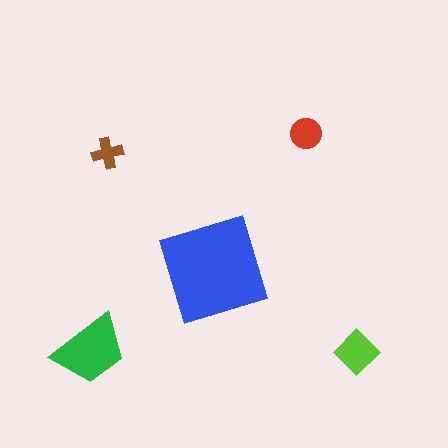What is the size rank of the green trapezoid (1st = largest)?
2nd.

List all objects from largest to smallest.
The blue square, the green trapezoid, the lime diamond, the red circle, the brown cross.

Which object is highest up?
The red circle is topmost.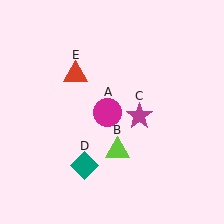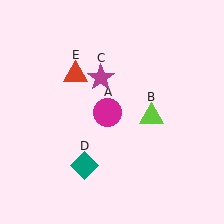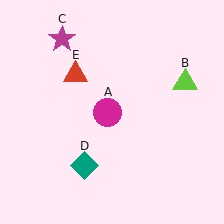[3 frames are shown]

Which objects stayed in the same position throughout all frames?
Magenta circle (object A) and teal diamond (object D) and red triangle (object E) remained stationary.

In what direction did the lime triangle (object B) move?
The lime triangle (object B) moved up and to the right.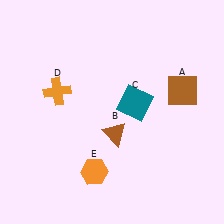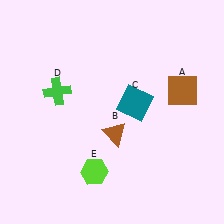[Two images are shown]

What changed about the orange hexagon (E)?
In Image 1, E is orange. In Image 2, it changed to lime.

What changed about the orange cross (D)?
In Image 1, D is orange. In Image 2, it changed to green.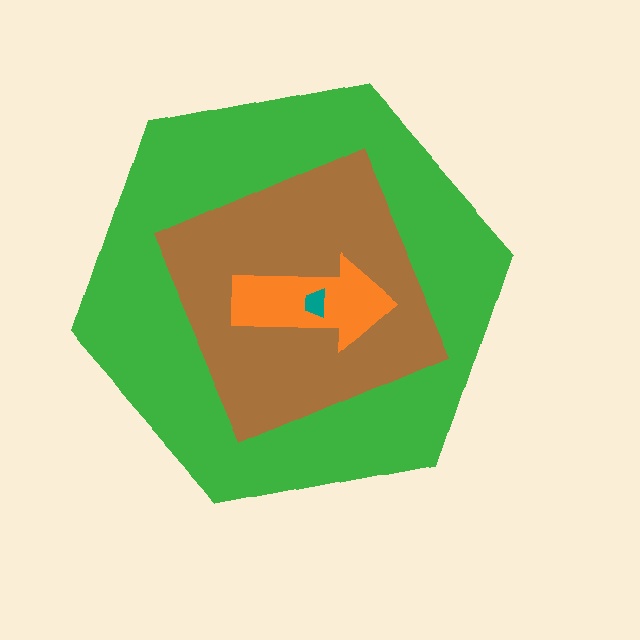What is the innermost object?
The teal trapezoid.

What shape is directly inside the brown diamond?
The orange arrow.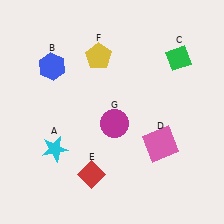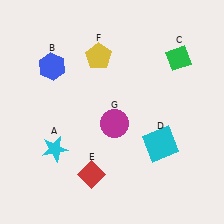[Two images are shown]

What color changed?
The square (D) changed from pink in Image 1 to cyan in Image 2.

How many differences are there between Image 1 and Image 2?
There is 1 difference between the two images.